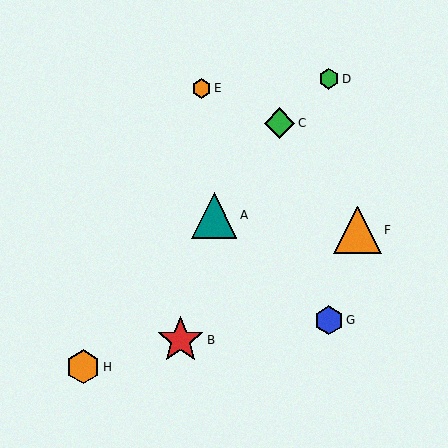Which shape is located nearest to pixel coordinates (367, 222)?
The orange triangle (labeled F) at (357, 230) is nearest to that location.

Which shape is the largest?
The orange triangle (labeled F) is the largest.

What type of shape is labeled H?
Shape H is an orange hexagon.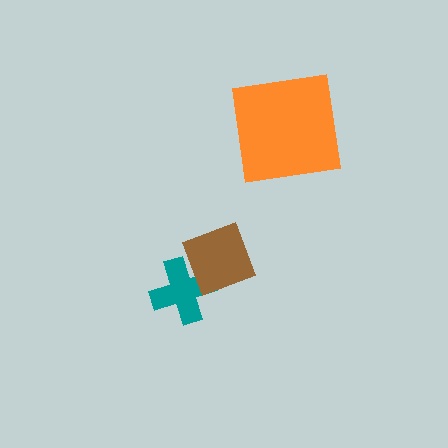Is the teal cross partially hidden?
Yes, it is partially covered by another shape.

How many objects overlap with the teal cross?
1 object overlaps with the teal cross.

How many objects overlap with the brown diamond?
1 object overlaps with the brown diamond.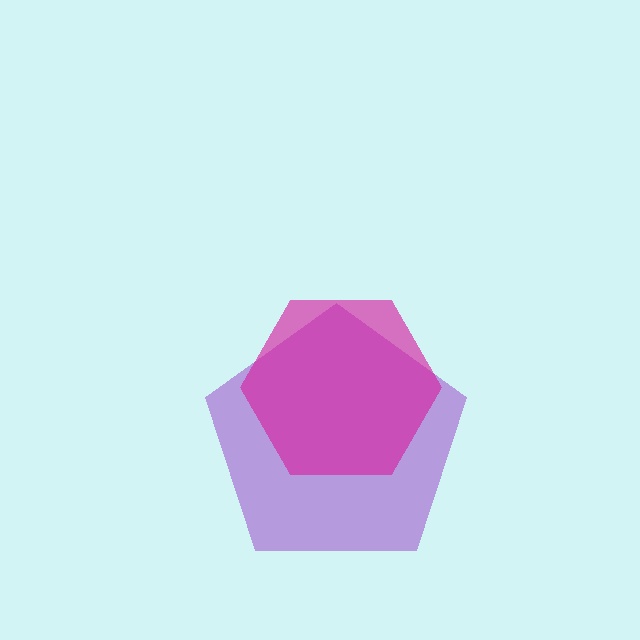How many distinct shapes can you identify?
There are 2 distinct shapes: a purple pentagon, a magenta hexagon.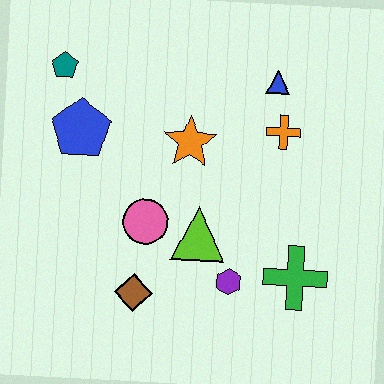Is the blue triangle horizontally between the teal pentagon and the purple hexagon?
No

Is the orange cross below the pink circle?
No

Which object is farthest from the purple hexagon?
The teal pentagon is farthest from the purple hexagon.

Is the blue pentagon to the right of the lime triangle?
No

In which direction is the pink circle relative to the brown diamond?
The pink circle is above the brown diamond.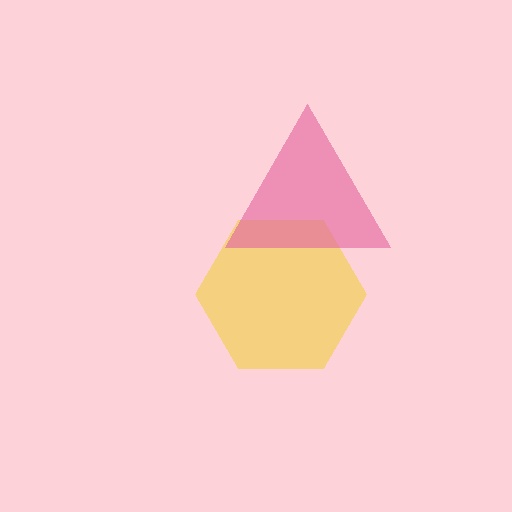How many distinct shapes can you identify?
There are 2 distinct shapes: a yellow hexagon, a pink triangle.